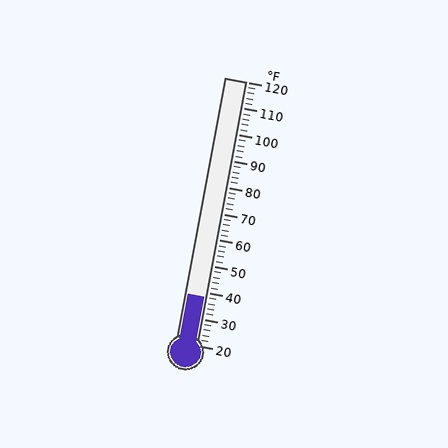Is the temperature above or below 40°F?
The temperature is below 40°F.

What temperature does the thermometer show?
The thermometer shows approximately 38°F.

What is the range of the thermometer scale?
The thermometer scale ranges from 20°F to 120°F.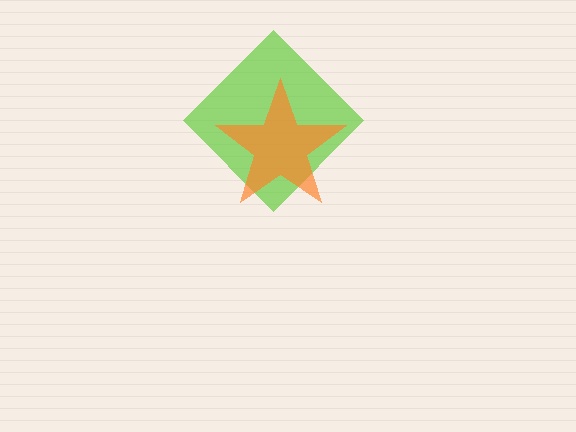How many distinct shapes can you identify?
There are 2 distinct shapes: a lime diamond, an orange star.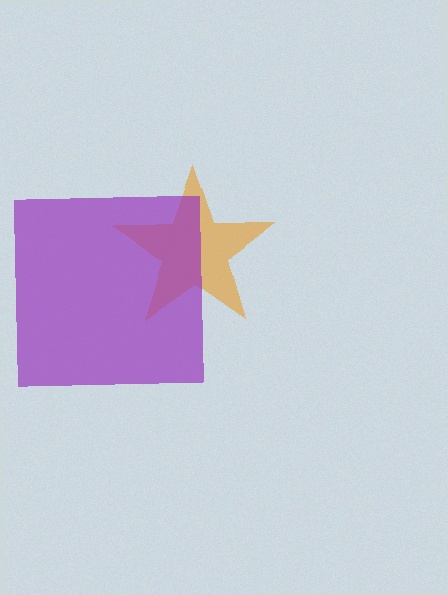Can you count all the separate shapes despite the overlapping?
Yes, there are 2 separate shapes.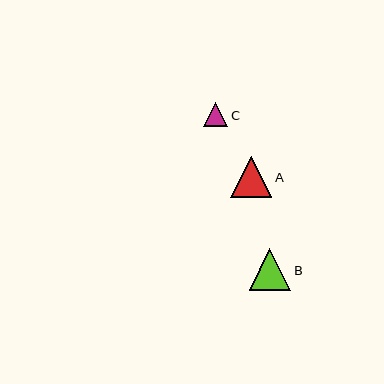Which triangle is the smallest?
Triangle C is the smallest with a size of approximately 24 pixels.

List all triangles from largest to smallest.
From largest to smallest: B, A, C.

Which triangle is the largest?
Triangle B is the largest with a size of approximately 42 pixels.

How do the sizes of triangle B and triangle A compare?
Triangle B and triangle A are approximately the same size.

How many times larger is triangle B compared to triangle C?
Triangle B is approximately 1.7 times the size of triangle C.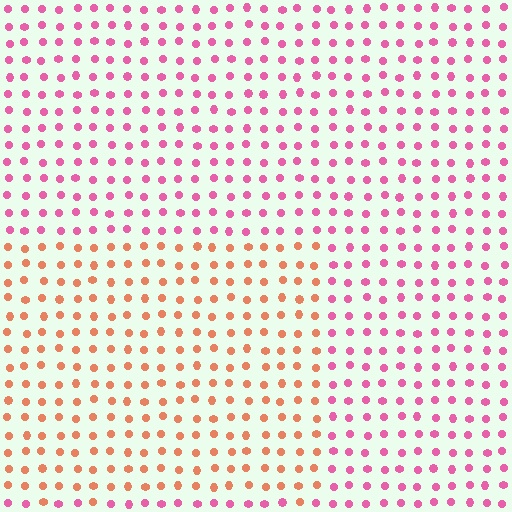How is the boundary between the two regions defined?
The boundary is defined purely by a slight shift in hue (about 47 degrees). Spacing, size, and orientation are identical on both sides.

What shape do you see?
I see a rectangle.